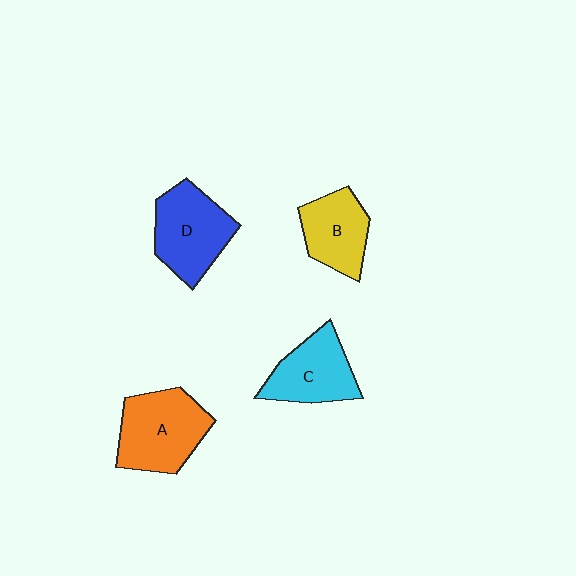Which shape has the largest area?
Shape A (orange).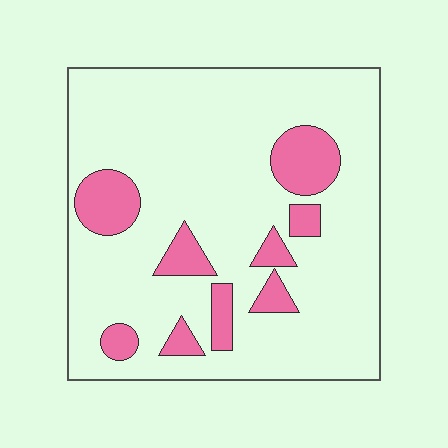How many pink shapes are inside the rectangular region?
9.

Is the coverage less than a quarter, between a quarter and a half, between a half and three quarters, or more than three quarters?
Less than a quarter.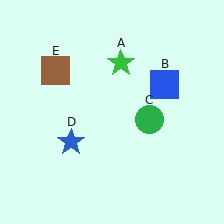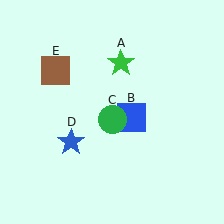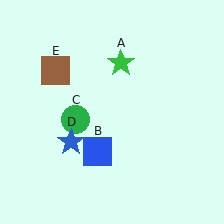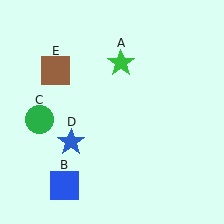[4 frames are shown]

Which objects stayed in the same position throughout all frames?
Green star (object A) and blue star (object D) and brown square (object E) remained stationary.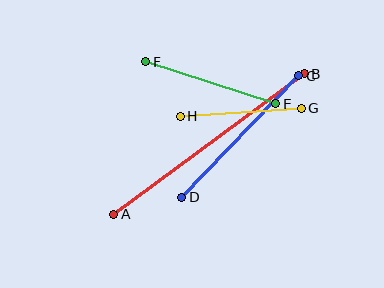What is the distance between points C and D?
The distance is approximately 169 pixels.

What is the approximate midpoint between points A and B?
The midpoint is at approximately (209, 144) pixels.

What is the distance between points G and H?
The distance is approximately 121 pixels.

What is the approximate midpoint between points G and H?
The midpoint is at approximately (241, 112) pixels.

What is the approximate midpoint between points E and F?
The midpoint is at approximately (211, 83) pixels.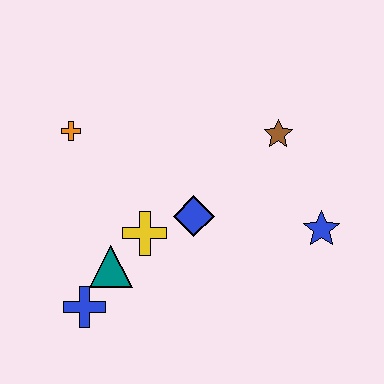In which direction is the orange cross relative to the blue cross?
The orange cross is above the blue cross.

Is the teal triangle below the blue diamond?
Yes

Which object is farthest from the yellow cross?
The blue star is farthest from the yellow cross.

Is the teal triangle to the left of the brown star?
Yes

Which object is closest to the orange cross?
The yellow cross is closest to the orange cross.